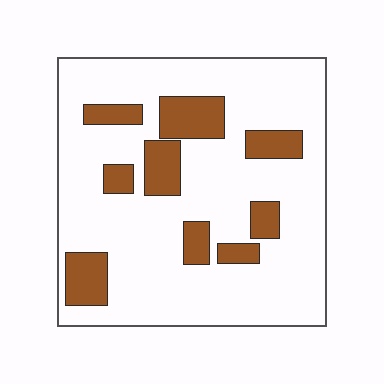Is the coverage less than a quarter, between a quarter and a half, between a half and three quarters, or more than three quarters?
Less than a quarter.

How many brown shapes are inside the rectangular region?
9.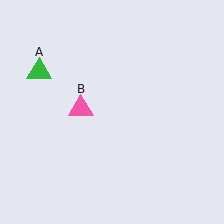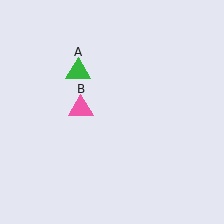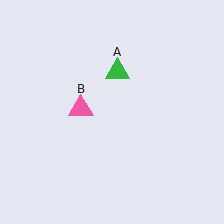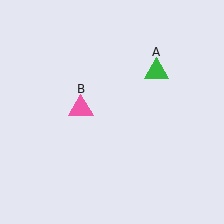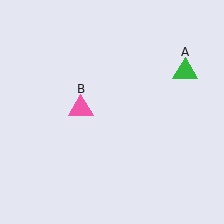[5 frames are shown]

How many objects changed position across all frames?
1 object changed position: green triangle (object A).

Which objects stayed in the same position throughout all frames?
Pink triangle (object B) remained stationary.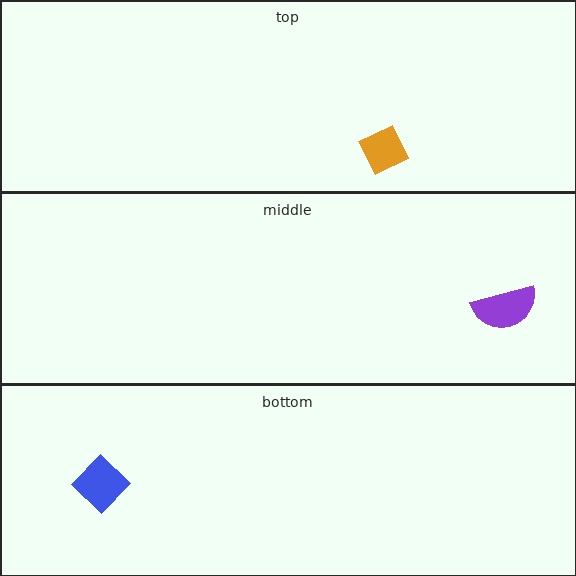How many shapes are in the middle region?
1.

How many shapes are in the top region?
1.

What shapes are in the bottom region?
The blue diamond.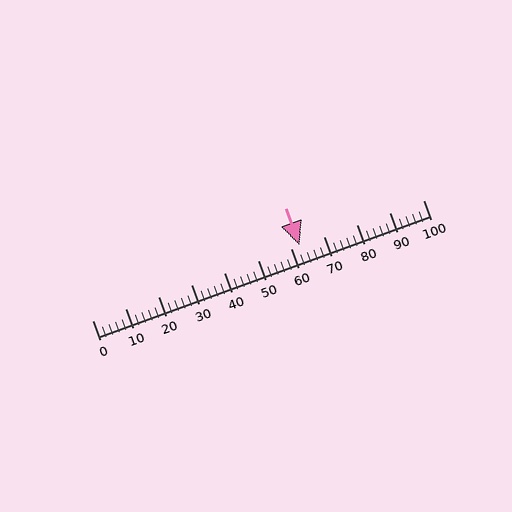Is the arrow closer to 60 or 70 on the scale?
The arrow is closer to 60.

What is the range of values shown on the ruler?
The ruler shows values from 0 to 100.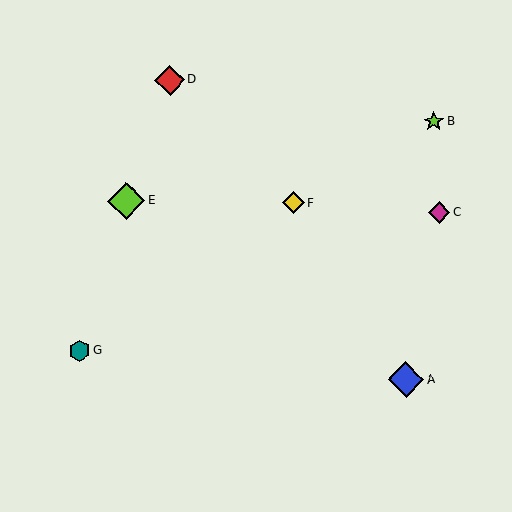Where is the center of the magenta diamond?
The center of the magenta diamond is at (439, 213).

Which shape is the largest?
The lime diamond (labeled E) is the largest.